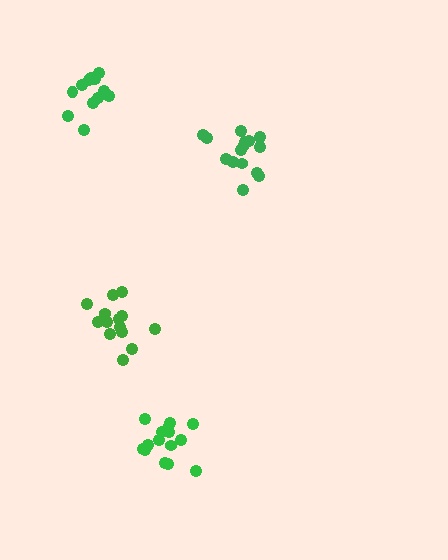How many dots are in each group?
Group 1: 14 dots, Group 2: 12 dots, Group 3: 15 dots, Group 4: 15 dots (56 total).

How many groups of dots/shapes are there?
There are 4 groups.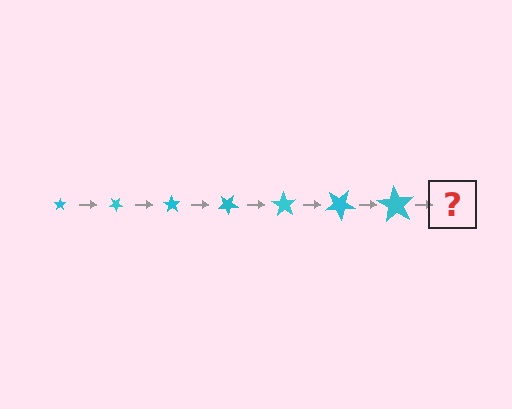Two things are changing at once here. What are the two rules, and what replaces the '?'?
The two rules are that the star grows larger each step and it rotates 35 degrees each step. The '?' should be a star, larger than the previous one and rotated 245 degrees from the start.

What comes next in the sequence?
The next element should be a star, larger than the previous one and rotated 245 degrees from the start.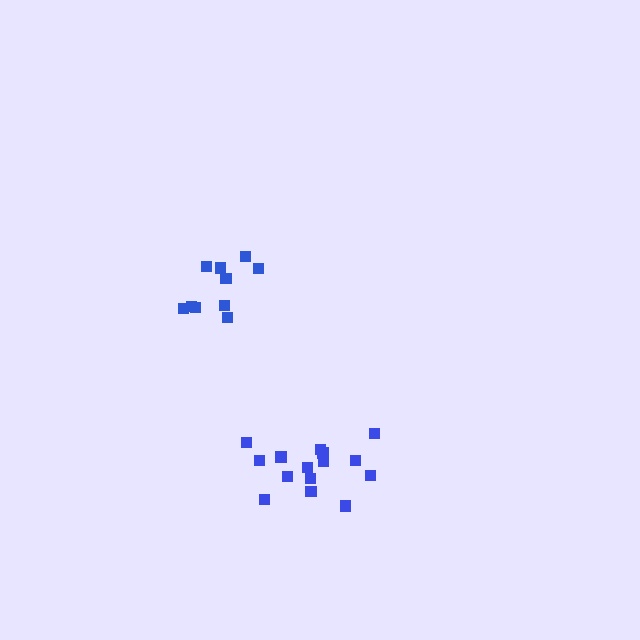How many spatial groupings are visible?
There are 2 spatial groupings.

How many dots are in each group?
Group 1: 10 dots, Group 2: 15 dots (25 total).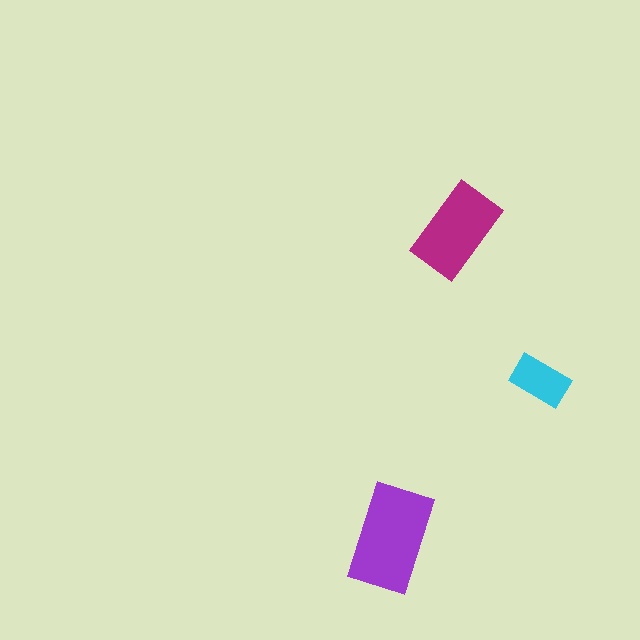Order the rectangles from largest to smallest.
the purple one, the magenta one, the cyan one.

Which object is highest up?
The magenta rectangle is topmost.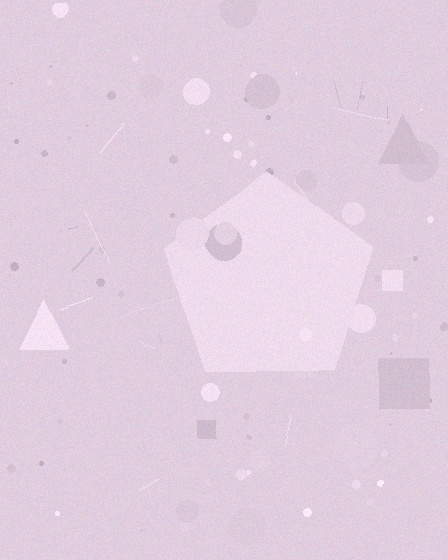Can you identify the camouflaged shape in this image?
The camouflaged shape is a pentagon.